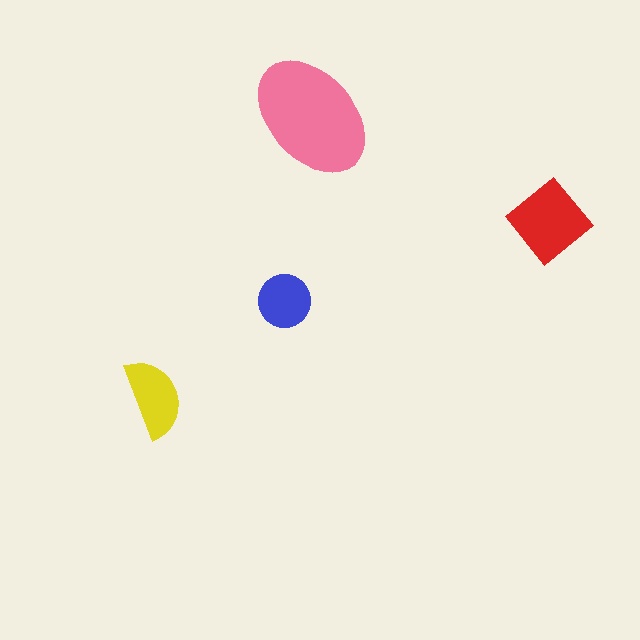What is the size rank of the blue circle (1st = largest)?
4th.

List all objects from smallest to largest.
The blue circle, the yellow semicircle, the red diamond, the pink ellipse.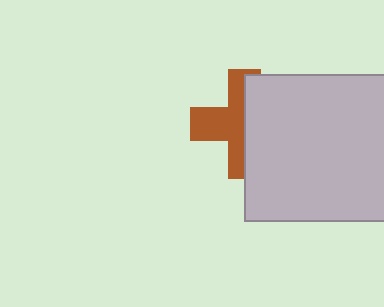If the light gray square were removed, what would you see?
You would see the complete brown cross.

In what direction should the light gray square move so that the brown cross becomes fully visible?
The light gray square should move right. That is the shortest direction to clear the overlap and leave the brown cross fully visible.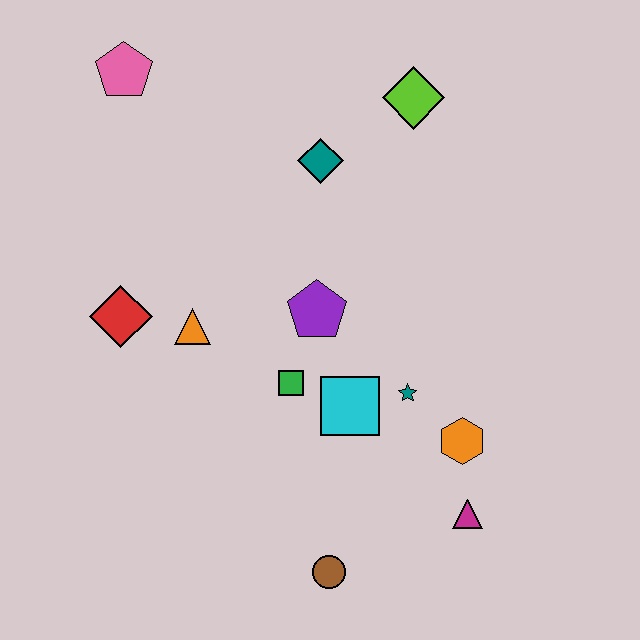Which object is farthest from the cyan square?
The pink pentagon is farthest from the cyan square.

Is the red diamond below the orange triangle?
No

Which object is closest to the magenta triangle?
The orange hexagon is closest to the magenta triangle.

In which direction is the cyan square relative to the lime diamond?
The cyan square is below the lime diamond.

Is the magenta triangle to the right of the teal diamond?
Yes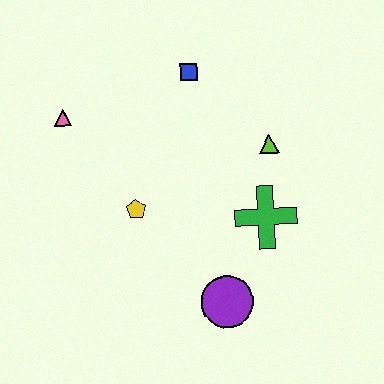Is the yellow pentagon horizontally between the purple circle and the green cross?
No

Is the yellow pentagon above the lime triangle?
No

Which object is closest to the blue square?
The lime triangle is closest to the blue square.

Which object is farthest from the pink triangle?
The purple circle is farthest from the pink triangle.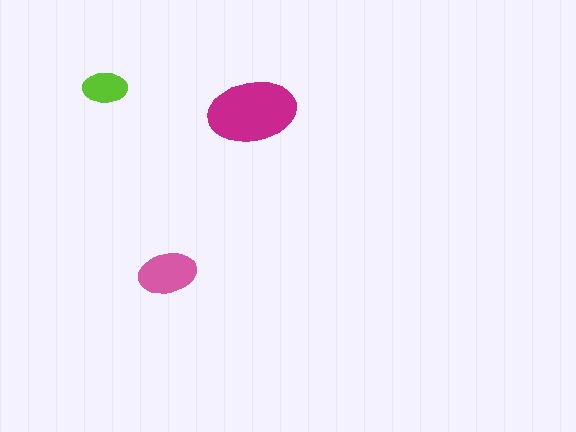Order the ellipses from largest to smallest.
the magenta one, the pink one, the lime one.